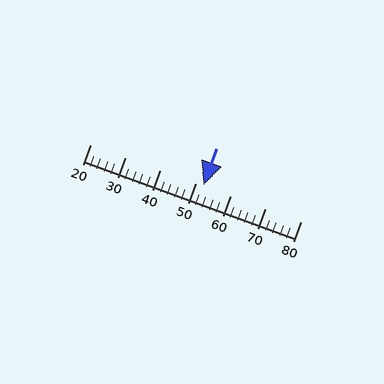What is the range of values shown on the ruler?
The ruler shows values from 20 to 80.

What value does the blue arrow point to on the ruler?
The blue arrow points to approximately 52.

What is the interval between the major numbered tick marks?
The major tick marks are spaced 10 units apart.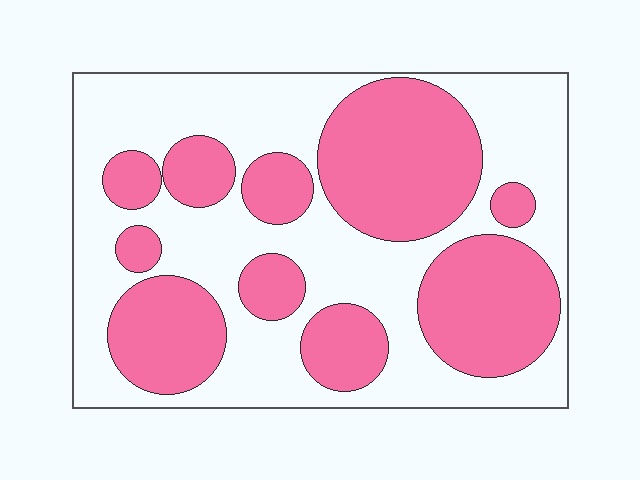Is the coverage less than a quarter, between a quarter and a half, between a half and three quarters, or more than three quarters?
Between a quarter and a half.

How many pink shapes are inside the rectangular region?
10.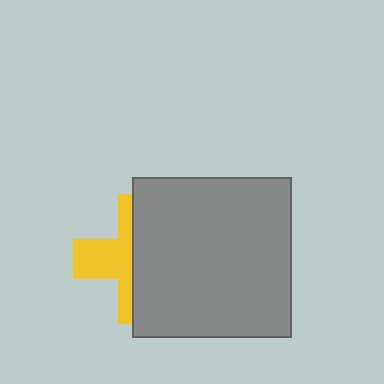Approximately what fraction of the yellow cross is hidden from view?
Roughly 59% of the yellow cross is hidden behind the gray square.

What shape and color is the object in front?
The object in front is a gray square.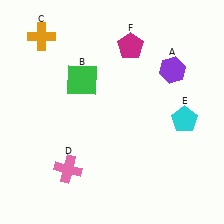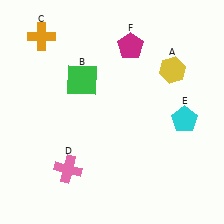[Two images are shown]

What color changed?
The hexagon (A) changed from purple in Image 1 to yellow in Image 2.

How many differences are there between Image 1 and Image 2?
There is 1 difference between the two images.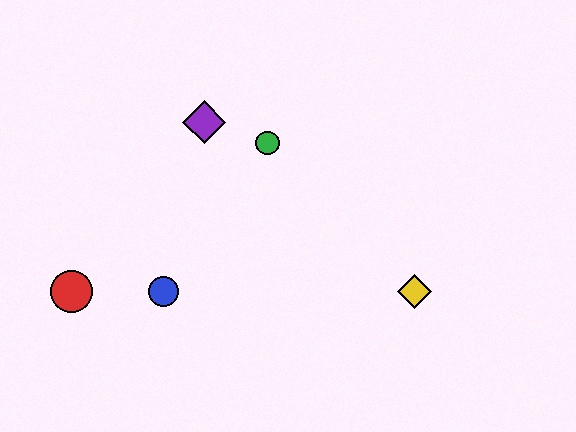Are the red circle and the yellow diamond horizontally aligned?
Yes, both are at y≈292.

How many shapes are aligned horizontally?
3 shapes (the red circle, the blue circle, the yellow diamond) are aligned horizontally.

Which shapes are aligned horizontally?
The red circle, the blue circle, the yellow diamond are aligned horizontally.